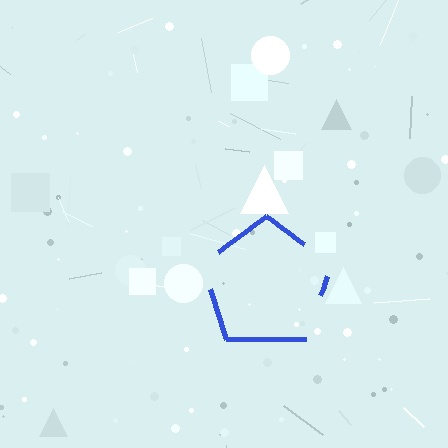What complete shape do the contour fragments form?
The contour fragments form a pentagon.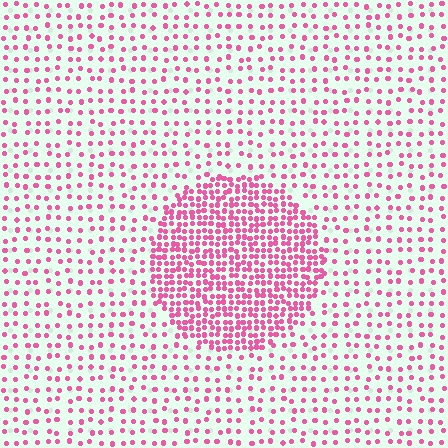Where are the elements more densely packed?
The elements are more densely packed inside the circle boundary.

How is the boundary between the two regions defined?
The boundary is defined by a change in element density (approximately 2.7x ratio). All elements are the same color, size, and shape.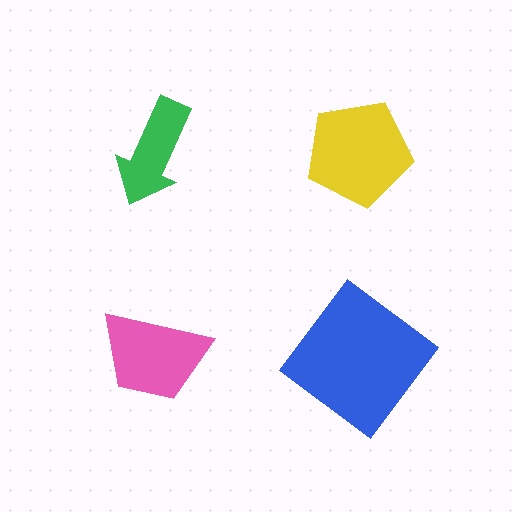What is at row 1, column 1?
A green arrow.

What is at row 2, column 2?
A blue diamond.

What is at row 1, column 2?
A yellow pentagon.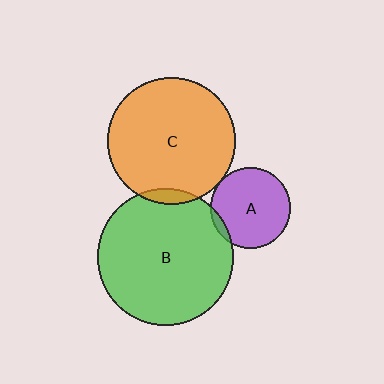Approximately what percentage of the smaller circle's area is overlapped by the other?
Approximately 5%.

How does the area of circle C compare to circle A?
Approximately 2.5 times.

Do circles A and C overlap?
Yes.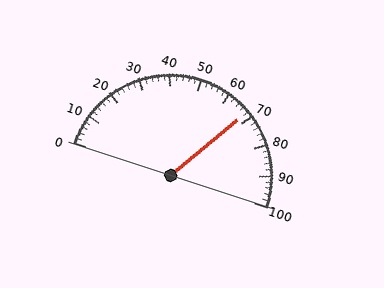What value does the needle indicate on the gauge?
The needle indicates approximately 68.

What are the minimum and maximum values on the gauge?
The gauge ranges from 0 to 100.